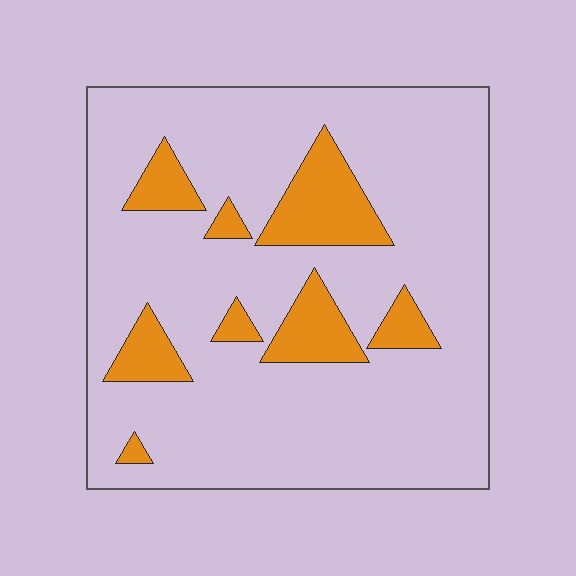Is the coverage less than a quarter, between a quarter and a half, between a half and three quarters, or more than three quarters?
Less than a quarter.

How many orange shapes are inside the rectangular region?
8.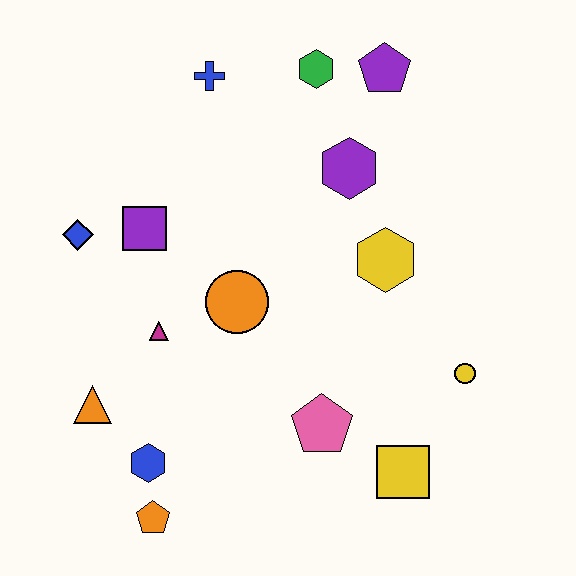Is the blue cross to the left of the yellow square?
Yes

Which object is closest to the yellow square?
The pink pentagon is closest to the yellow square.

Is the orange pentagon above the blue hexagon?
No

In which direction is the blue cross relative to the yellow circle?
The blue cross is above the yellow circle.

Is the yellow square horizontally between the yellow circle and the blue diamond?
Yes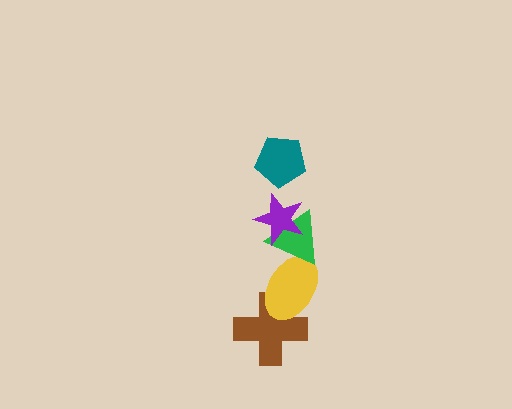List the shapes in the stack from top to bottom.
From top to bottom: the teal pentagon, the purple star, the green triangle, the yellow ellipse, the brown cross.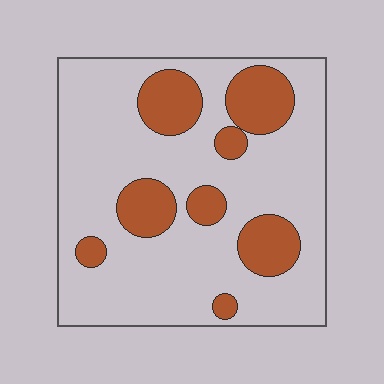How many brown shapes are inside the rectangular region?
8.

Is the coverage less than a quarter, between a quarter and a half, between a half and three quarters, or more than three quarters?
Less than a quarter.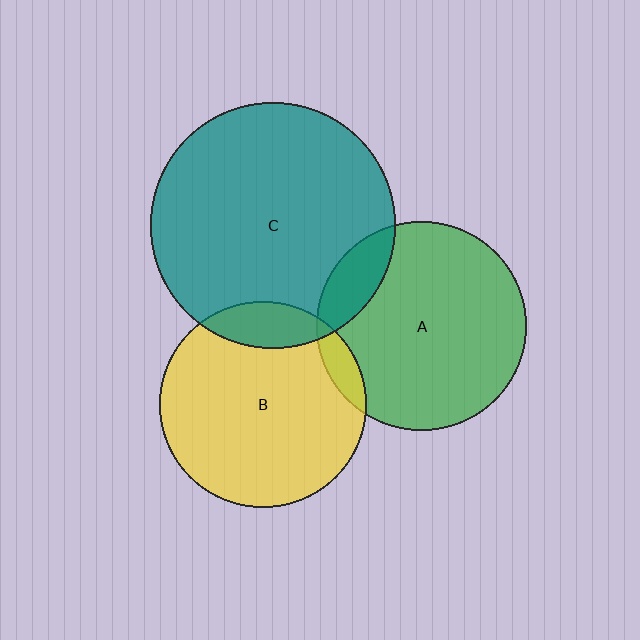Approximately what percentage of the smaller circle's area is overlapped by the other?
Approximately 15%.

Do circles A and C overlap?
Yes.